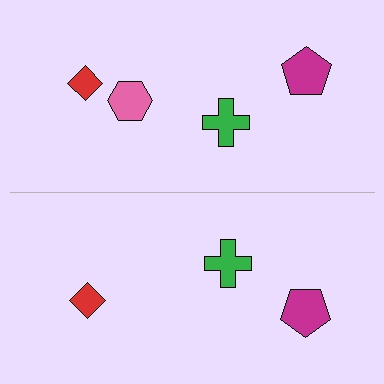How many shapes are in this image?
There are 7 shapes in this image.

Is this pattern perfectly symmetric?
No, the pattern is not perfectly symmetric. A pink hexagon is missing from the bottom side.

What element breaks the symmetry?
A pink hexagon is missing from the bottom side.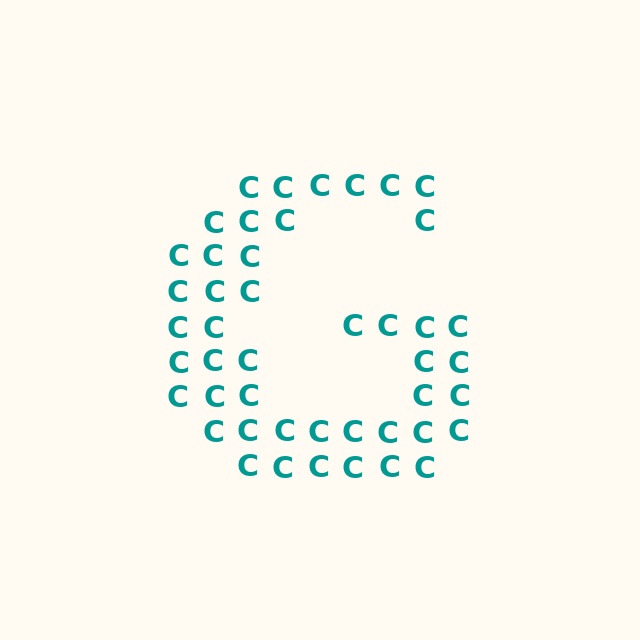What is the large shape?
The large shape is the letter G.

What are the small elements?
The small elements are letter C's.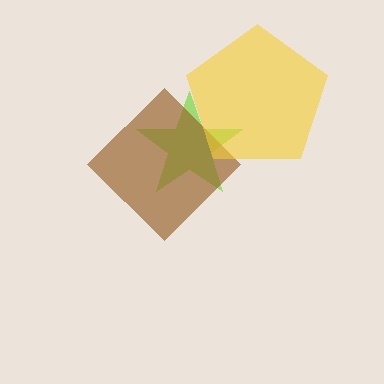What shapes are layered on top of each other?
The layered shapes are: a lime star, a brown diamond, a yellow pentagon.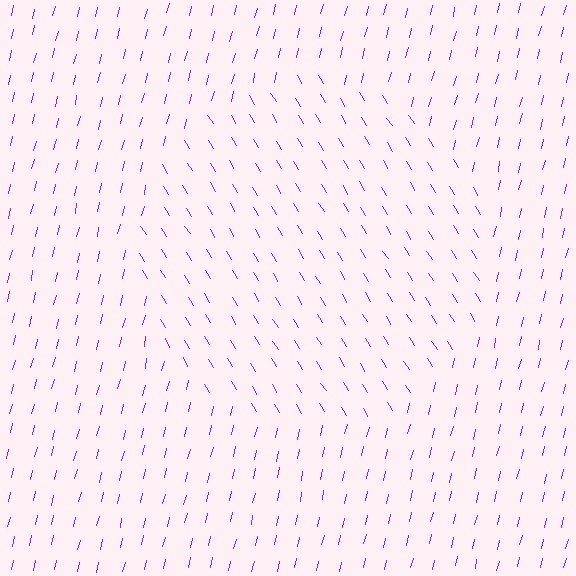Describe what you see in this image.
The image is filled with small purple line segments. A circle region in the image has lines oriented differently from the surrounding lines, creating a visible texture boundary.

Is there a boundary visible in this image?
Yes, there is a texture boundary formed by a change in line orientation.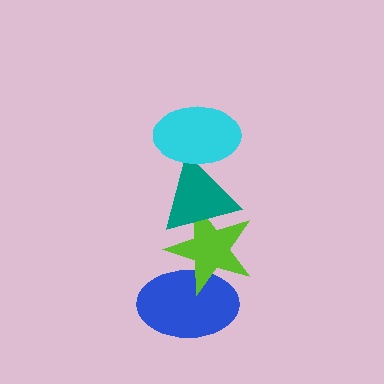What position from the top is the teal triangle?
The teal triangle is 2nd from the top.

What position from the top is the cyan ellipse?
The cyan ellipse is 1st from the top.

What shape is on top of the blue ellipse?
The lime star is on top of the blue ellipse.